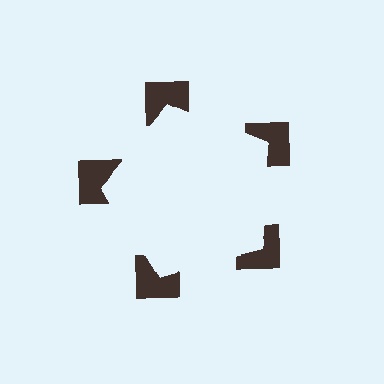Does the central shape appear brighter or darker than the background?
It typically appears slightly brighter than the background, even though no actual brightness change is drawn.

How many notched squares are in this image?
There are 5 — one at each vertex of the illusory pentagon.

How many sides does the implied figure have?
5 sides.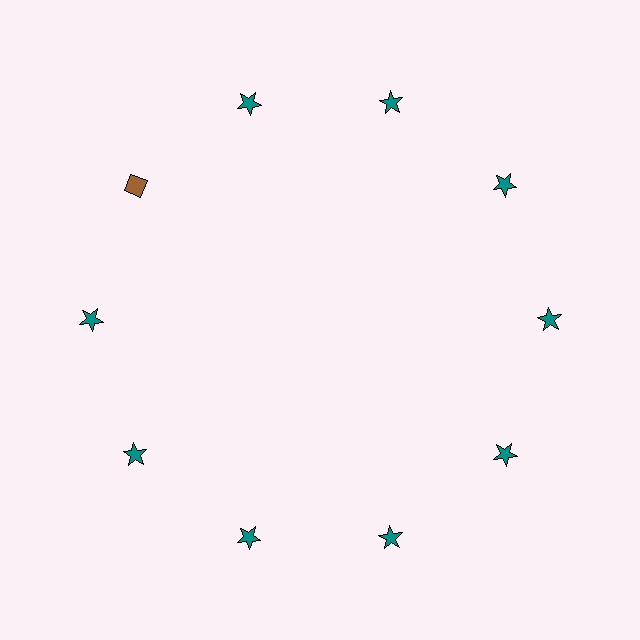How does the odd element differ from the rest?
It differs in both color (brown instead of teal) and shape (diamond instead of star).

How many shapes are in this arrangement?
There are 10 shapes arranged in a ring pattern.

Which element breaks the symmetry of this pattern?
The brown diamond at roughly the 10 o'clock position breaks the symmetry. All other shapes are teal stars.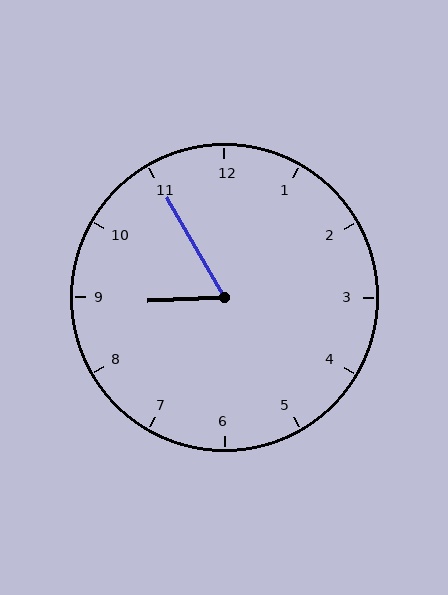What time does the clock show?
8:55.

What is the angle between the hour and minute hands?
Approximately 62 degrees.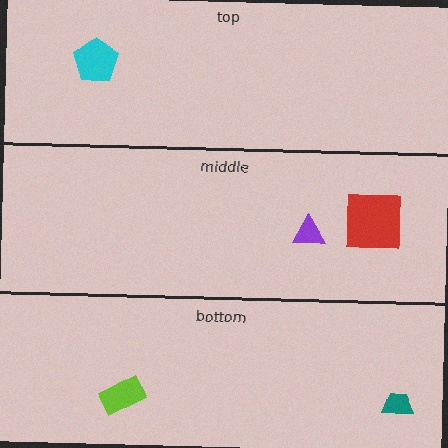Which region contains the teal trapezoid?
The bottom region.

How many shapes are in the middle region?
2.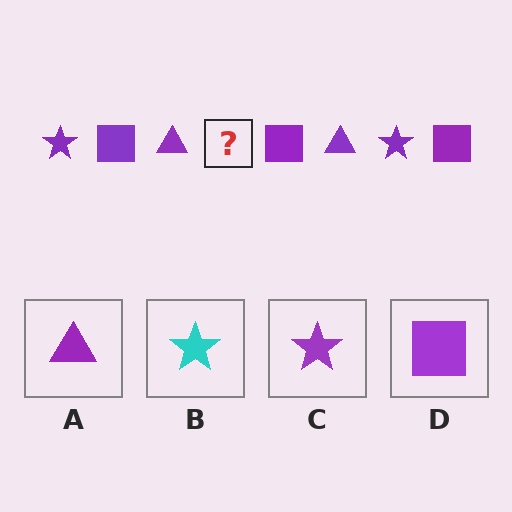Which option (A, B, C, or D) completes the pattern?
C.